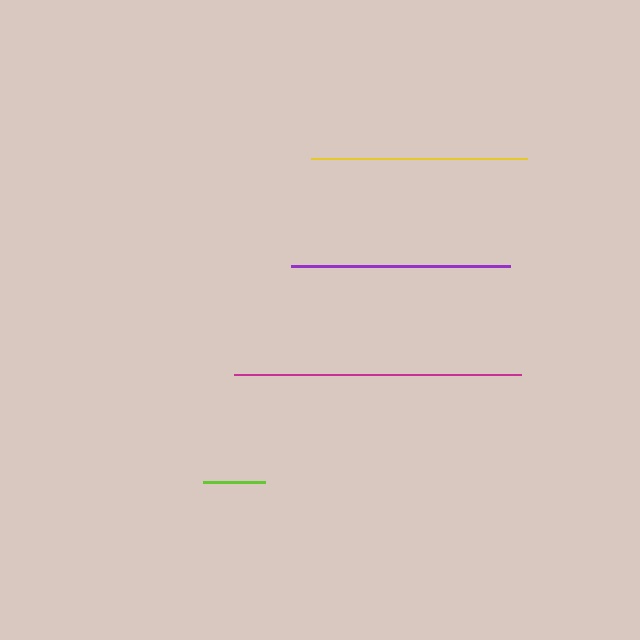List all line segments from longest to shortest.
From longest to shortest: magenta, purple, yellow, lime.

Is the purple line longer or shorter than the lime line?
The purple line is longer than the lime line.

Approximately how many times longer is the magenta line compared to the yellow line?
The magenta line is approximately 1.3 times the length of the yellow line.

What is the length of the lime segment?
The lime segment is approximately 61 pixels long.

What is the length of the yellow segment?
The yellow segment is approximately 216 pixels long.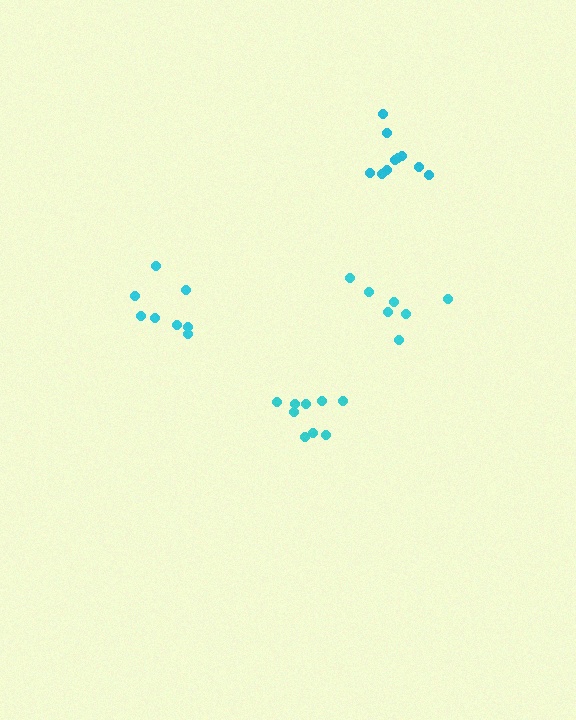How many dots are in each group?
Group 1: 8 dots, Group 2: 9 dots, Group 3: 10 dots, Group 4: 7 dots (34 total).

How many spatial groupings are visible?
There are 4 spatial groupings.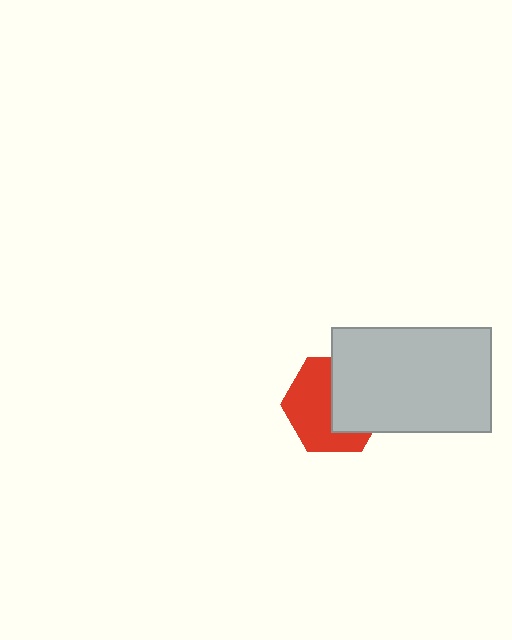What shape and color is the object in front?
The object in front is a light gray rectangle.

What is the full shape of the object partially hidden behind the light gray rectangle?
The partially hidden object is a red hexagon.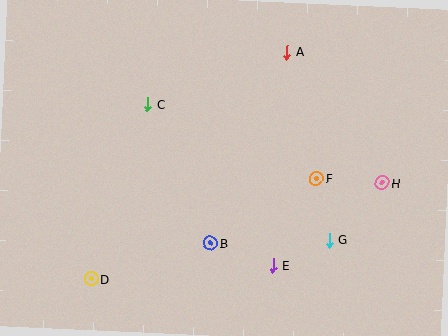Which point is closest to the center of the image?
Point B at (210, 243) is closest to the center.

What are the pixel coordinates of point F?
Point F is at (317, 178).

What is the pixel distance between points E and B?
The distance between E and B is 66 pixels.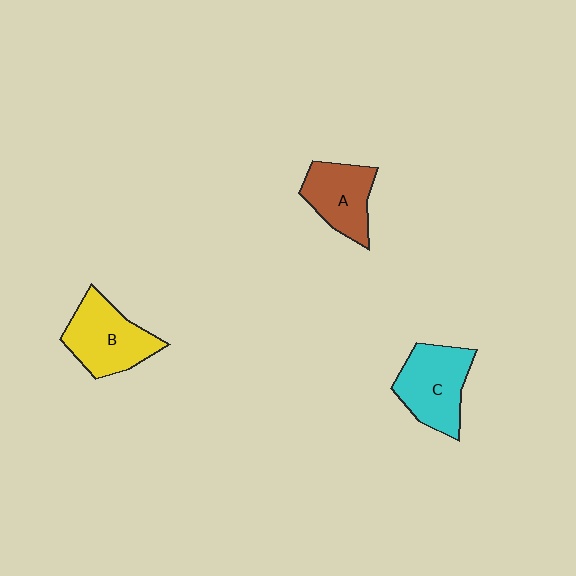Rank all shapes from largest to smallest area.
From largest to smallest: B (yellow), C (cyan), A (brown).